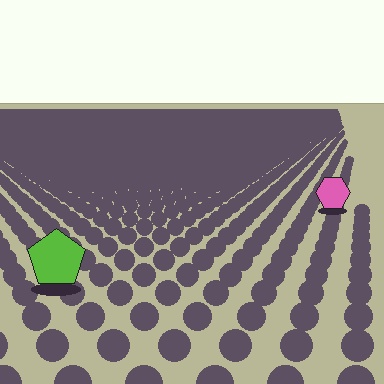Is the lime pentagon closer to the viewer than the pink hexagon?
Yes. The lime pentagon is closer — you can tell from the texture gradient: the ground texture is coarser near it.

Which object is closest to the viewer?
The lime pentagon is closest. The texture marks near it are larger and more spread out.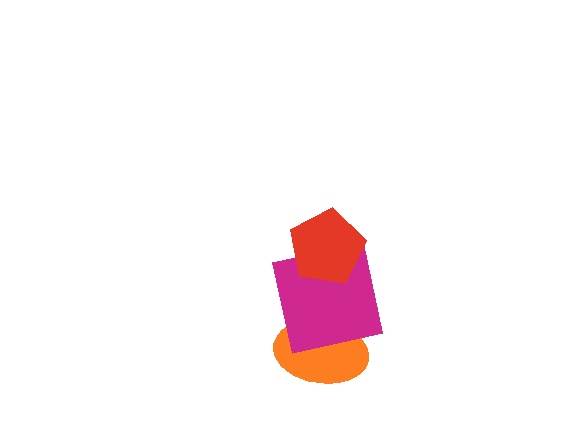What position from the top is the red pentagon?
The red pentagon is 1st from the top.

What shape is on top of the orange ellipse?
The magenta square is on top of the orange ellipse.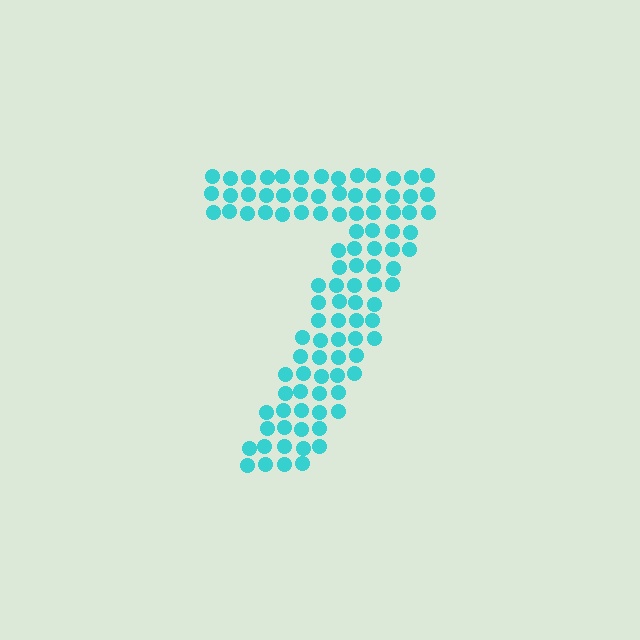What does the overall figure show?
The overall figure shows the digit 7.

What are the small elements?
The small elements are circles.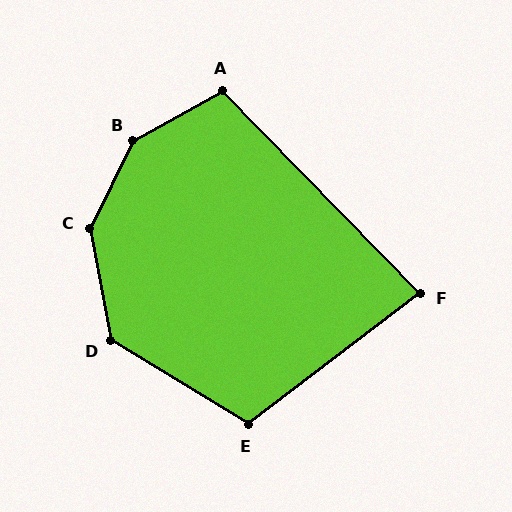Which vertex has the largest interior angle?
B, at approximately 145 degrees.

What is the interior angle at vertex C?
Approximately 143 degrees (obtuse).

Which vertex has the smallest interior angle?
F, at approximately 83 degrees.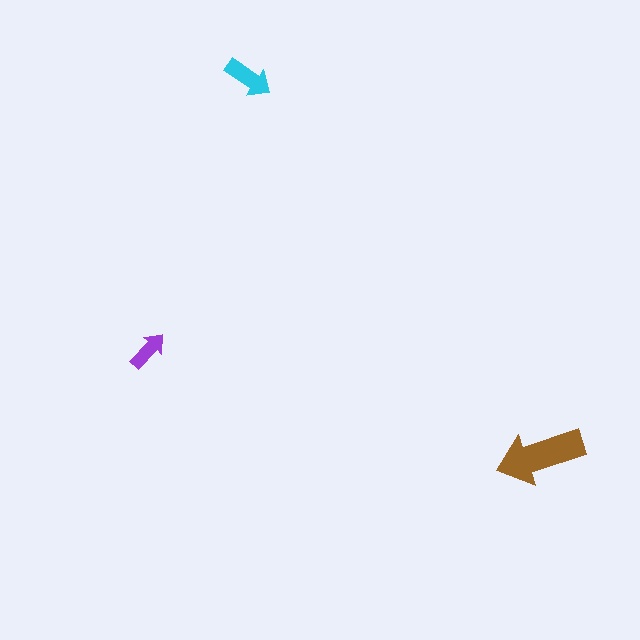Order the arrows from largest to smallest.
the brown one, the cyan one, the purple one.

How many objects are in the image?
There are 3 objects in the image.